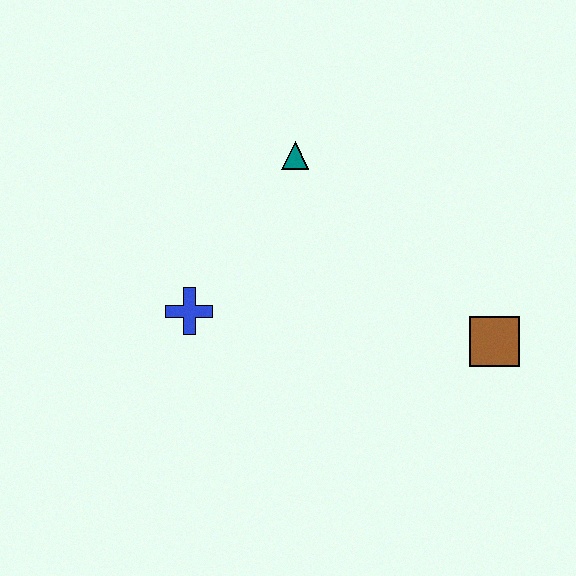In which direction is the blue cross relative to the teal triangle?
The blue cross is below the teal triangle.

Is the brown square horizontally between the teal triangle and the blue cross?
No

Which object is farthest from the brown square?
The blue cross is farthest from the brown square.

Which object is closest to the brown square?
The teal triangle is closest to the brown square.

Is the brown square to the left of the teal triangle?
No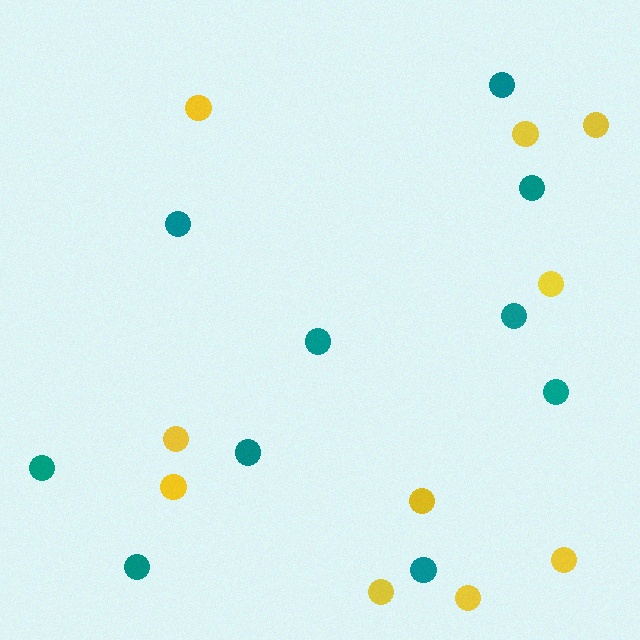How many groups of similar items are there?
There are 2 groups: one group of teal circles (10) and one group of yellow circles (10).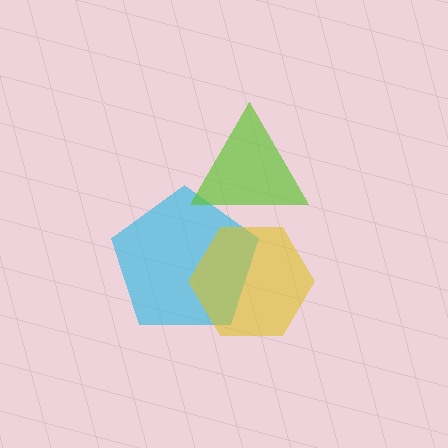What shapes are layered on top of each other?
The layered shapes are: a cyan pentagon, a lime triangle, a yellow hexagon.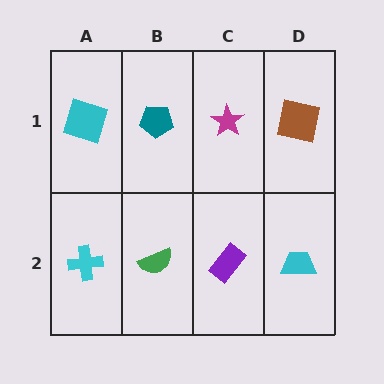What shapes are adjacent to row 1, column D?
A cyan trapezoid (row 2, column D), a magenta star (row 1, column C).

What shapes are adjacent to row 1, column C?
A purple rectangle (row 2, column C), a teal pentagon (row 1, column B), a brown square (row 1, column D).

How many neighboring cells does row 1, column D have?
2.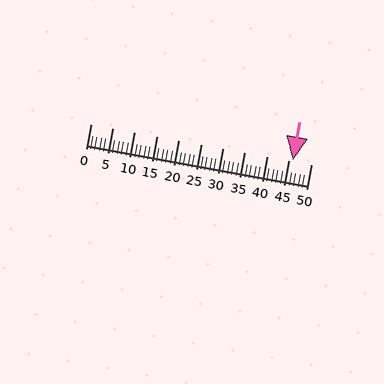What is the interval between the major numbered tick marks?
The major tick marks are spaced 5 units apart.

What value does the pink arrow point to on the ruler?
The pink arrow points to approximately 46.